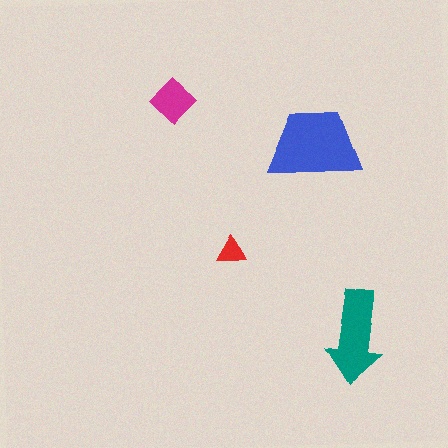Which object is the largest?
The blue trapezoid.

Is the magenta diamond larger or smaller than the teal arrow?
Smaller.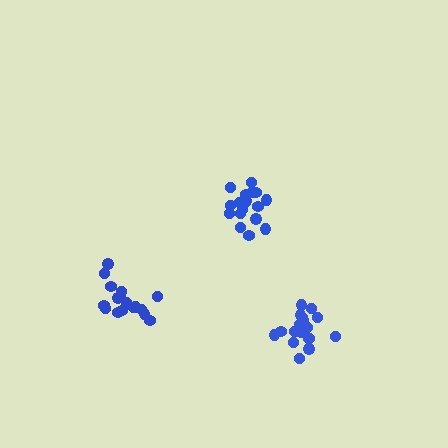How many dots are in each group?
Group 1: 17 dots, Group 2: 17 dots, Group 3: 19 dots (53 total).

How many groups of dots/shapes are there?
There are 3 groups.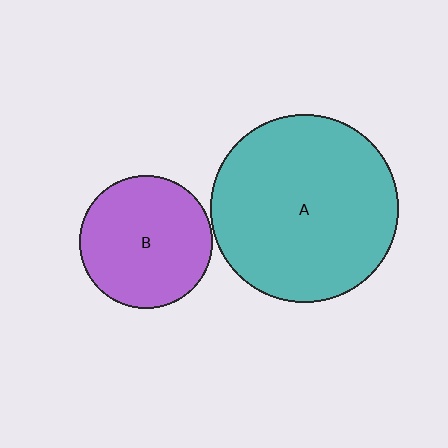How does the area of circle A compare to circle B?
Approximately 2.0 times.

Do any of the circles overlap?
No, none of the circles overlap.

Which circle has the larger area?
Circle A (teal).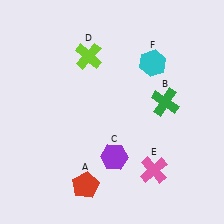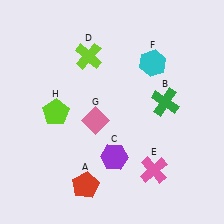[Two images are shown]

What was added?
A pink diamond (G), a lime pentagon (H) were added in Image 2.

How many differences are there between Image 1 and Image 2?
There are 2 differences between the two images.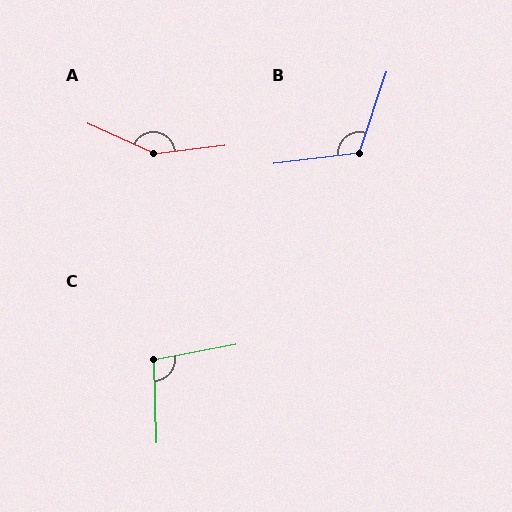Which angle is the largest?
A, at approximately 149 degrees.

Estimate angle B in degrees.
Approximately 115 degrees.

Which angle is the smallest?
C, at approximately 99 degrees.